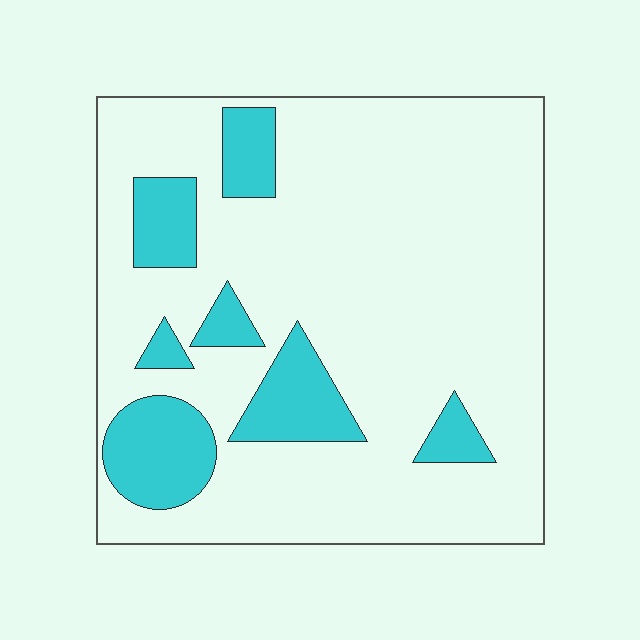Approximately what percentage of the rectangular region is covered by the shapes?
Approximately 20%.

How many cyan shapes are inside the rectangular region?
7.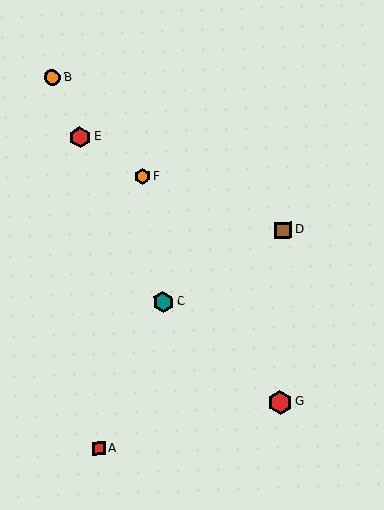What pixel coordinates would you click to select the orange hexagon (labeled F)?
Click at (143, 176) to select the orange hexagon F.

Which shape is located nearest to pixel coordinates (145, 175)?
The orange hexagon (labeled F) at (143, 176) is nearest to that location.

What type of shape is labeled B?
Shape B is an orange circle.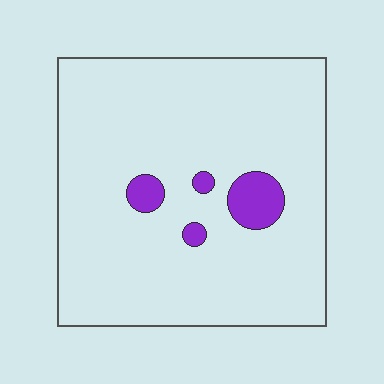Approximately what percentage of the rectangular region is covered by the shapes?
Approximately 5%.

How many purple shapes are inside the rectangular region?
4.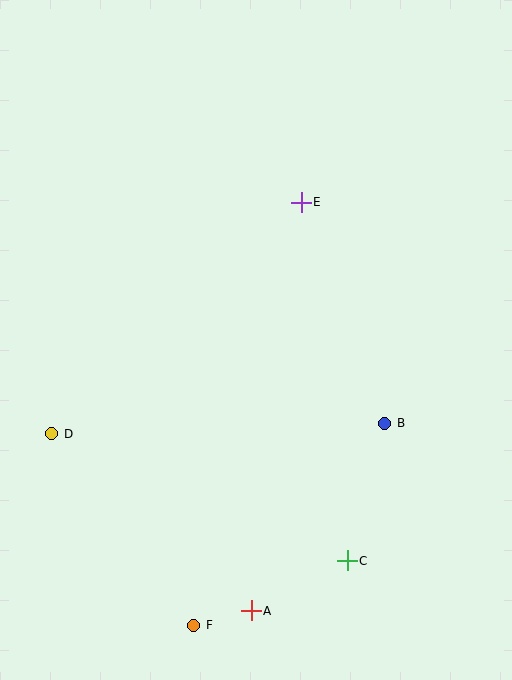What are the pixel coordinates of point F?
Point F is at (194, 625).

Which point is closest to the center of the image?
Point E at (301, 202) is closest to the center.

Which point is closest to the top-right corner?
Point E is closest to the top-right corner.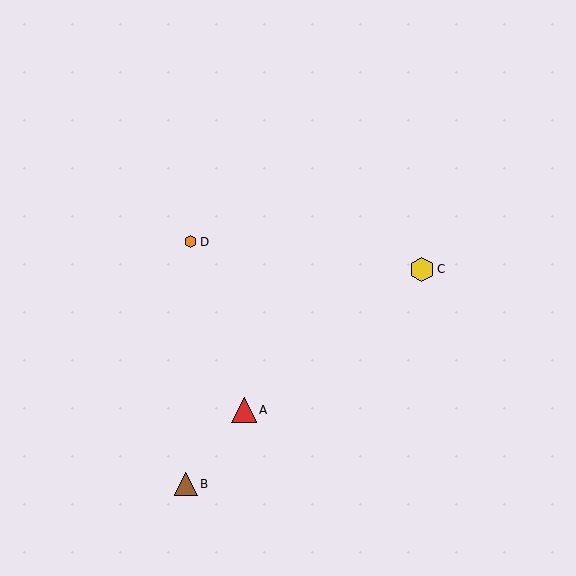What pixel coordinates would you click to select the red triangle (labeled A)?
Click at (244, 410) to select the red triangle A.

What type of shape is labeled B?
Shape B is a brown triangle.